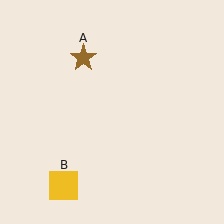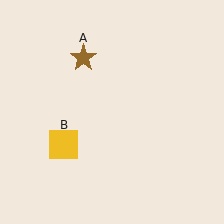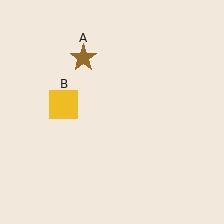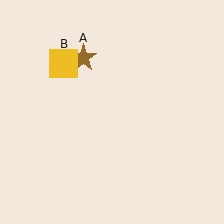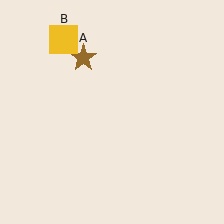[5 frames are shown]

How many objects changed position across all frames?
1 object changed position: yellow square (object B).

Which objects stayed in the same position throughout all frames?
Brown star (object A) remained stationary.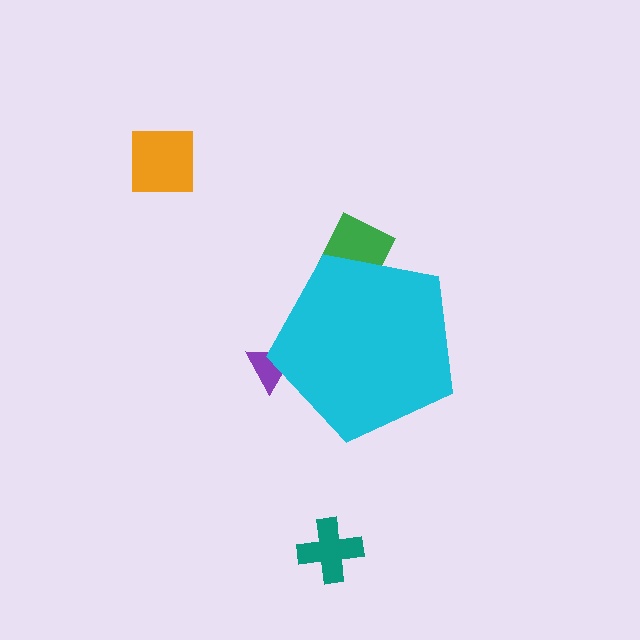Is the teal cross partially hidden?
No, the teal cross is fully visible.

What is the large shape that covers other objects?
A cyan pentagon.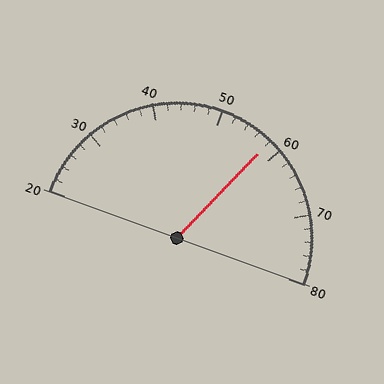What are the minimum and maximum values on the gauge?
The gauge ranges from 20 to 80.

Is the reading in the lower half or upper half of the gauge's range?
The reading is in the upper half of the range (20 to 80).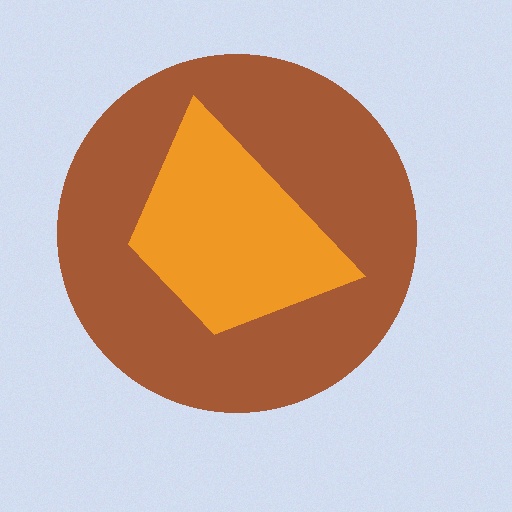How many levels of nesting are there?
2.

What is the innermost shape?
The orange trapezoid.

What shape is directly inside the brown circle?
The orange trapezoid.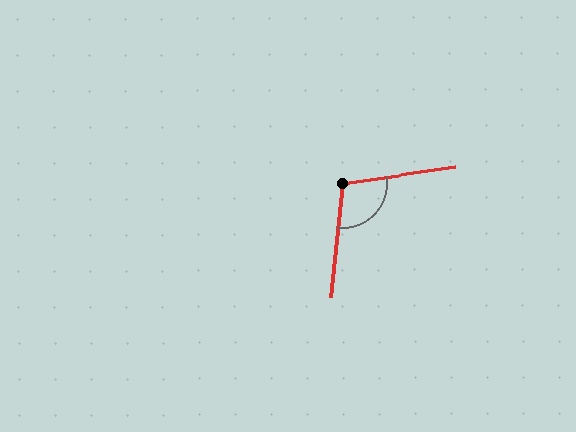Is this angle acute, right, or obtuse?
It is obtuse.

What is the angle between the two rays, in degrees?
Approximately 104 degrees.